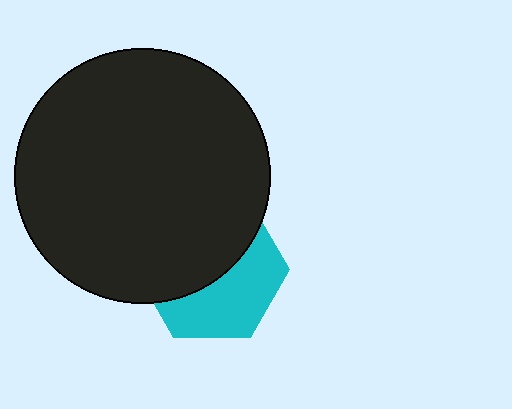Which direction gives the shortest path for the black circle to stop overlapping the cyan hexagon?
Moving up gives the shortest separation.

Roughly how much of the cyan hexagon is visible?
About half of it is visible (roughly 45%).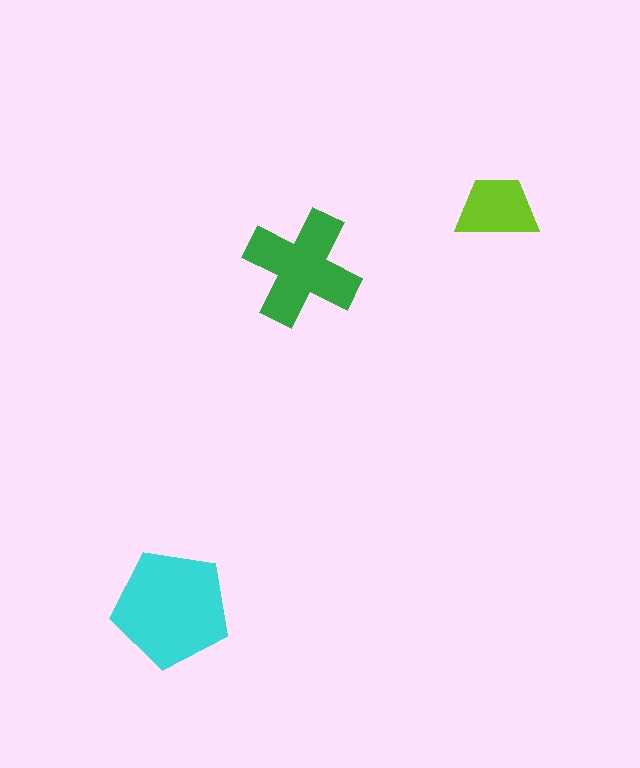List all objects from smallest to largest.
The lime trapezoid, the green cross, the cyan pentagon.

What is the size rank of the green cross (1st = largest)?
2nd.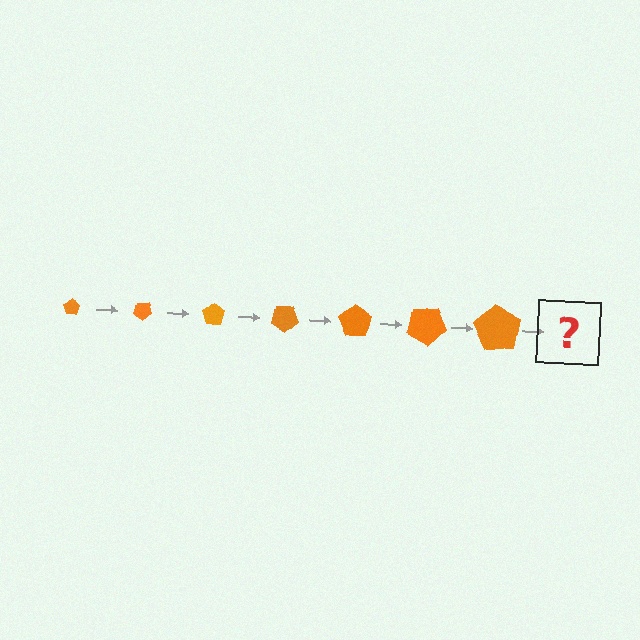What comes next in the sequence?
The next element should be a pentagon, larger than the previous one and rotated 245 degrees from the start.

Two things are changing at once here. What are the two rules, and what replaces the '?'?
The two rules are that the pentagon grows larger each step and it rotates 35 degrees each step. The '?' should be a pentagon, larger than the previous one and rotated 245 degrees from the start.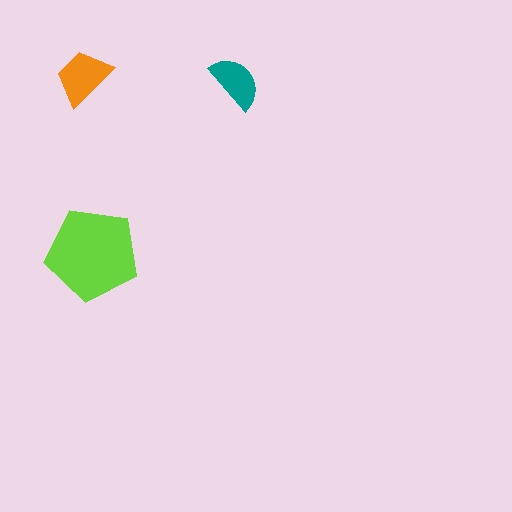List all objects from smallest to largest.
The teal semicircle, the orange trapezoid, the lime pentagon.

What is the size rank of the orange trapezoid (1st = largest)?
2nd.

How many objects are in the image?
There are 3 objects in the image.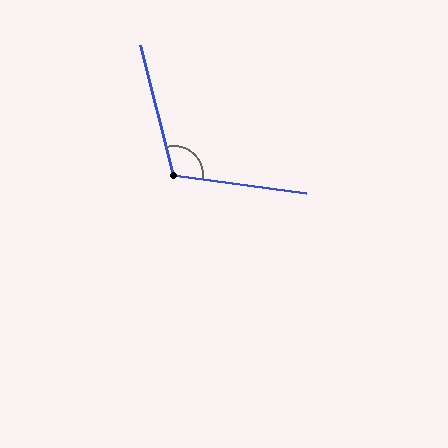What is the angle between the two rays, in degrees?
Approximately 112 degrees.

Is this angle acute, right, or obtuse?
It is obtuse.